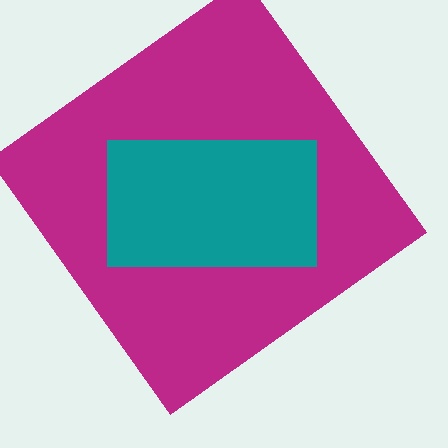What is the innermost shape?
The teal rectangle.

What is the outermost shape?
The magenta diamond.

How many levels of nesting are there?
2.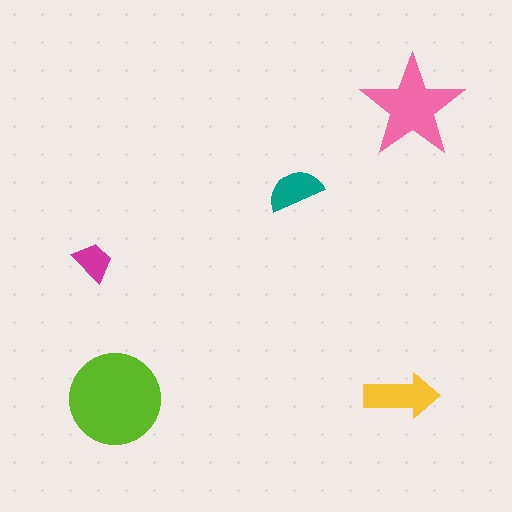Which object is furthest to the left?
The magenta trapezoid is leftmost.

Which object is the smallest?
The magenta trapezoid.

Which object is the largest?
The lime circle.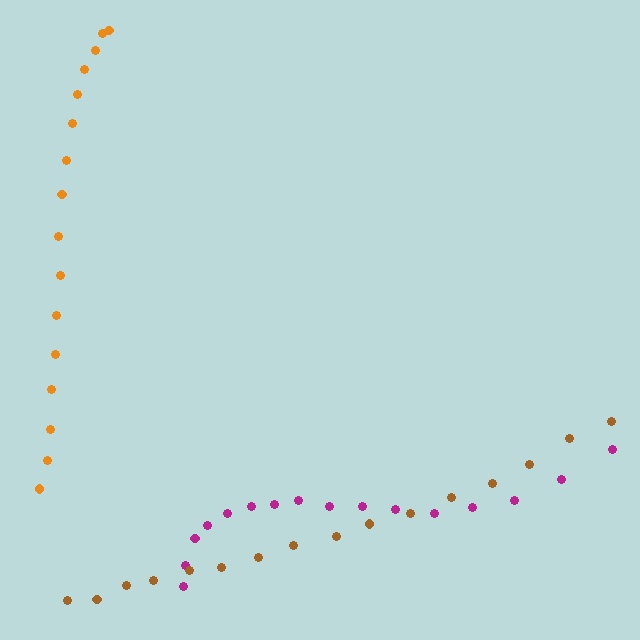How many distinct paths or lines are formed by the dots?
There are 3 distinct paths.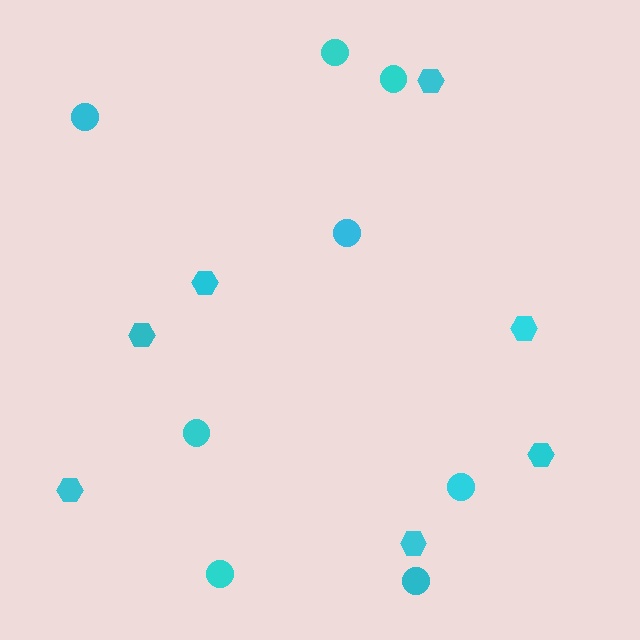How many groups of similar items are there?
There are 2 groups: one group of hexagons (7) and one group of circles (8).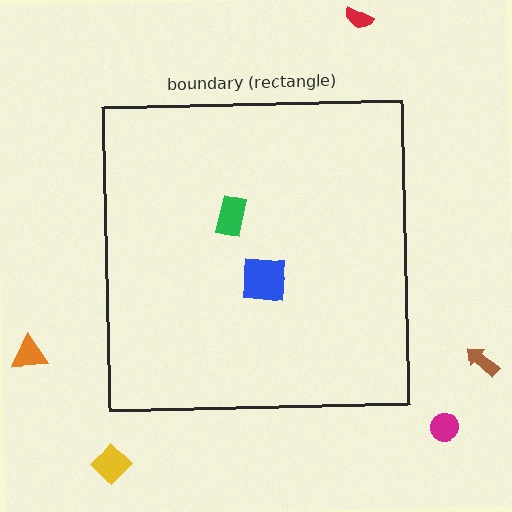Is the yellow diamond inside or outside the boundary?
Outside.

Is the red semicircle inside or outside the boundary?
Outside.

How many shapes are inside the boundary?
2 inside, 5 outside.